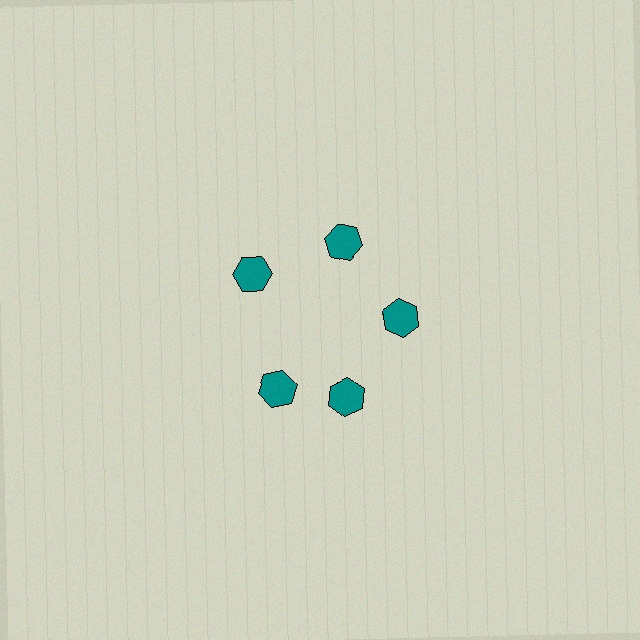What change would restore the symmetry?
The symmetry would be restored by rotating it back into even spacing with its neighbors so that all 5 hexagons sit at equal angles and equal distance from the center.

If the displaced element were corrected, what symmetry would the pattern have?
It would have 5-fold rotational symmetry — the pattern would map onto itself every 72 degrees.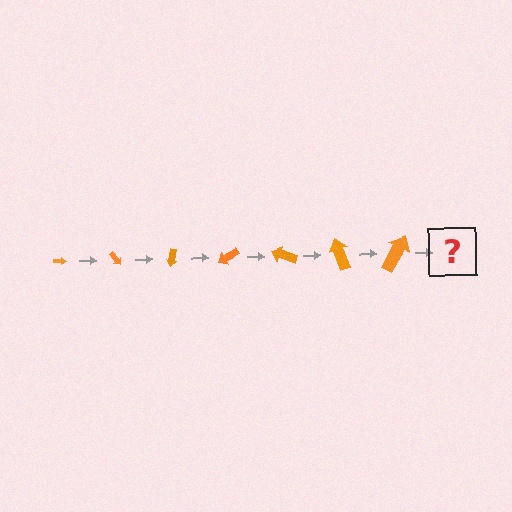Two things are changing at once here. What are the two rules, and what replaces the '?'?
The two rules are that the arrow grows larger each step and it rotates 50 degrees each step. The '?' should be an arrow, larger than the previous one and rotated 350 degrees from the start.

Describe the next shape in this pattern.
It should be an arrow, larger than the previous one and rotated 350 degrees from the start.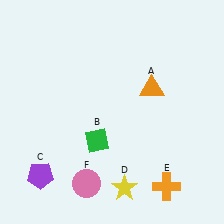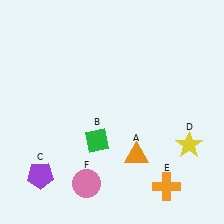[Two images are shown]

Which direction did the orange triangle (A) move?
The orange triangle (A) moved down.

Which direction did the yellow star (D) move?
The yellow star (D) moved right.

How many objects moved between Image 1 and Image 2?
2 objects moved between the two images.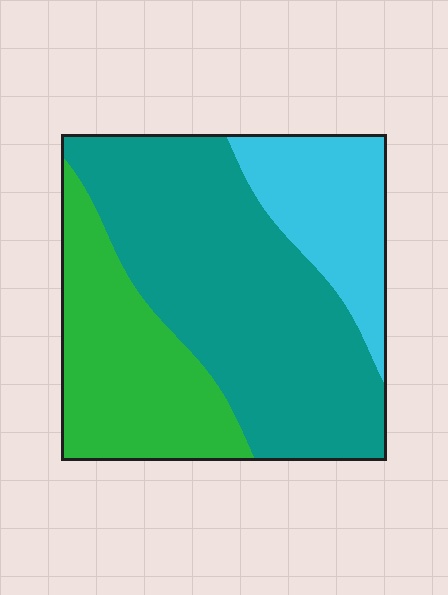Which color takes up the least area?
Cyan, at roughly 20%.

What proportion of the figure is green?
Green covers 28% of the figure.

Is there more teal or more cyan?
Teal.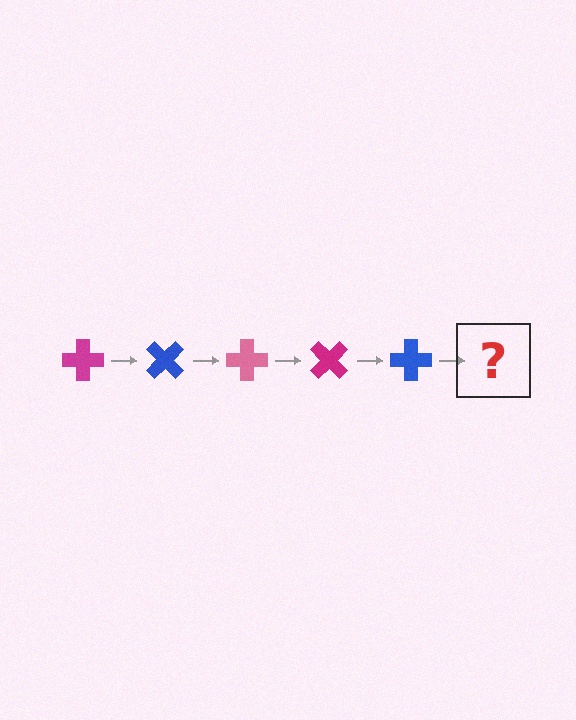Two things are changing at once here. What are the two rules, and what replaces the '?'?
The two rules are that it rotates 45 degrees each step and the color cycles through magenta, blue, and pink. The '?' should be a pink cross, rotated 225 degrees from the start.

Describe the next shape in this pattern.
It should be a pink cross, rotated 225 degrees from the start.